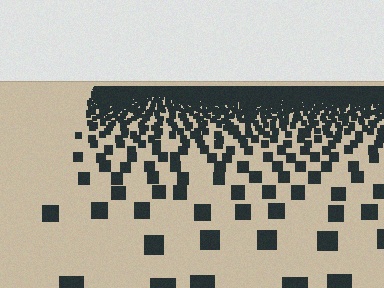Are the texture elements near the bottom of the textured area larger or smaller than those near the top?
Larger. Near the bottom, elements are closer to the viewer and appear at a bigger on-screen size.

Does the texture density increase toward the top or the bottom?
Density increases toward the top.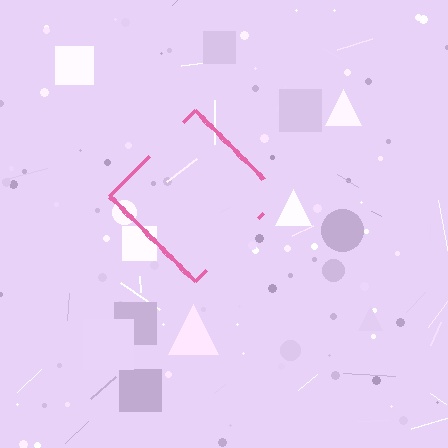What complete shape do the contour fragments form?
The contour fragments form a diamond.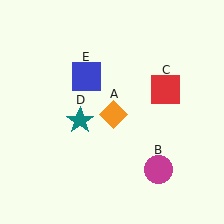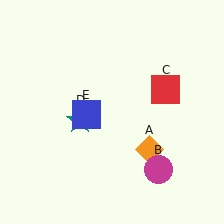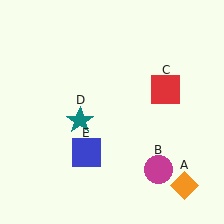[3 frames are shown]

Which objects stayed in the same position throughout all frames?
Magenta circle (object B) and red square (object C) and teal star (object D) remained stationary.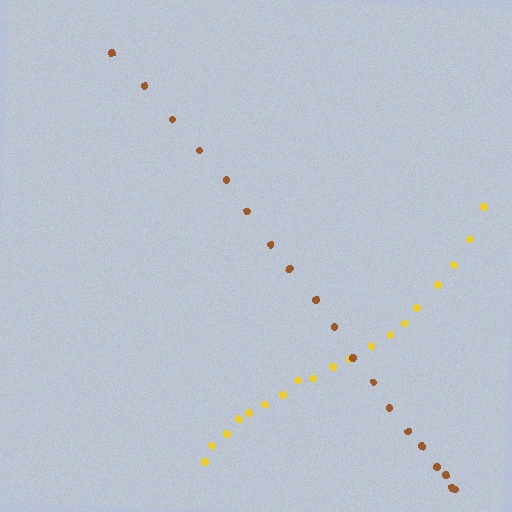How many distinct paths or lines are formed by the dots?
There are 2 distinct paths.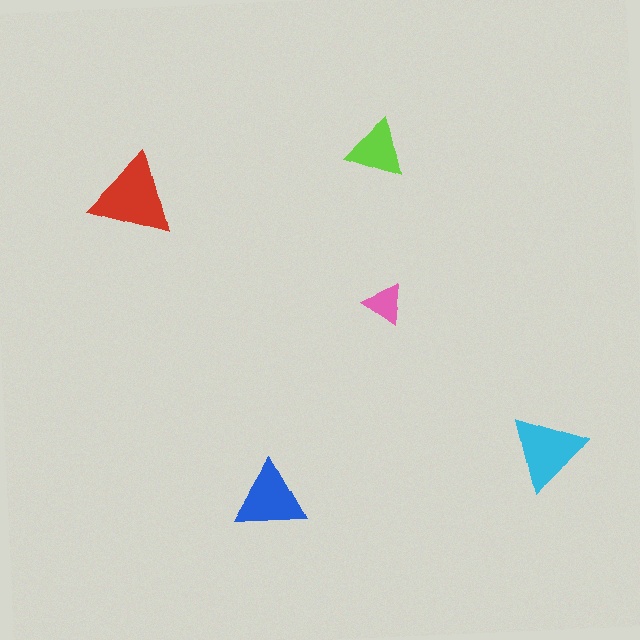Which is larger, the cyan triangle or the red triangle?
The red one.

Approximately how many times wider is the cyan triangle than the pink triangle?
About 2 times wider.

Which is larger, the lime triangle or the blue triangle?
The blue one.